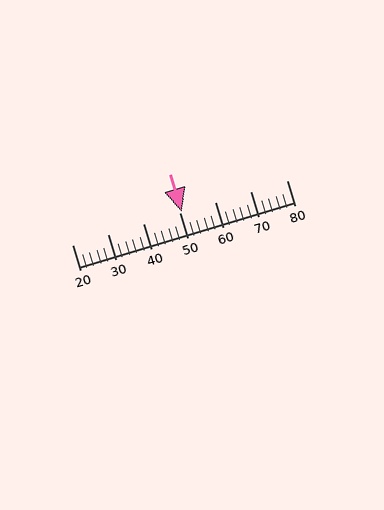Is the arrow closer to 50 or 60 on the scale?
The arrow is closer to 50.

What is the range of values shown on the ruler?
The ruler shows values from 20 to 80.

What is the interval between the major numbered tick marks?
The major tick marks are spaced 10 units apart.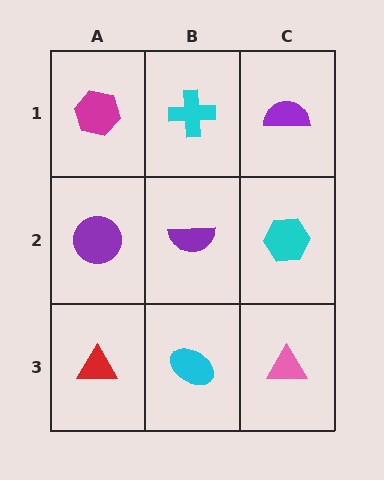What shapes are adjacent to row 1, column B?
A purple semicircle (row 2, column B), a magenta hexagon (row 1, column A), a purple semicircle (row 1, column C).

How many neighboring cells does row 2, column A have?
3.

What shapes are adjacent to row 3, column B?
A purple semicircle (row 2, column B), a red triangle (row 3, column A), a pink triangle (row 3, column C).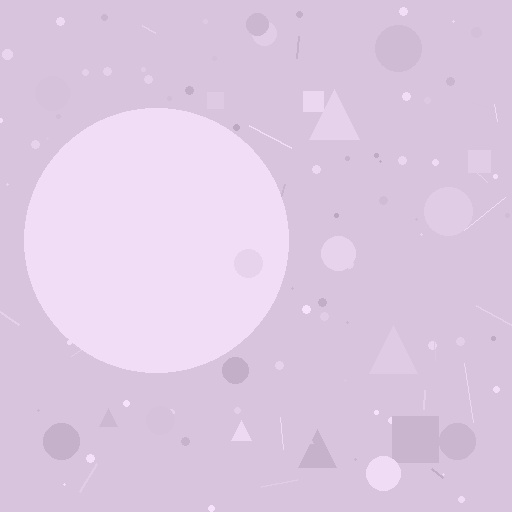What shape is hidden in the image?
A circle is hidden in the image.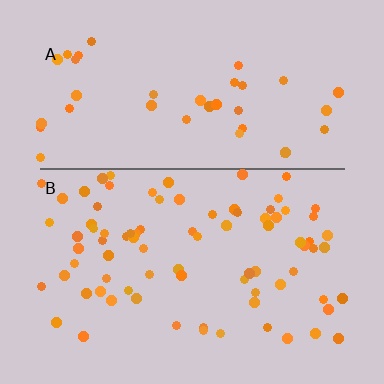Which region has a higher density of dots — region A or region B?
B (the bottom).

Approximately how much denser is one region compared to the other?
Approximately 2.1× — region B over region A.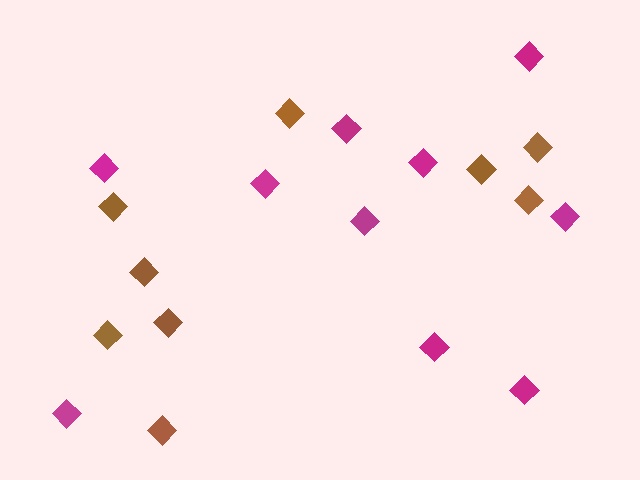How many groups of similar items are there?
There are 2 groups: one group of brown diamonds (9) and one group of magenta diamonds (10).